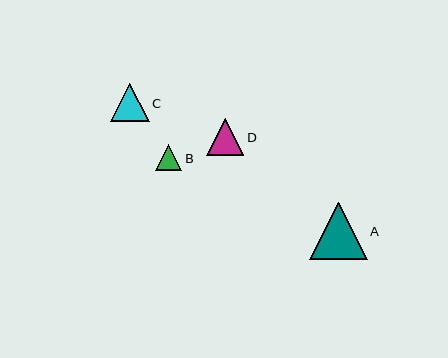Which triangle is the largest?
Triangle A is the largest with a size of approximately 58 pixels.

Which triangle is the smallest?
Triangle B is the smallest with a size of approximately 26 pixels.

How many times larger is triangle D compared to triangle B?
Triangle D is approximately 1.4 times the size of triangle B.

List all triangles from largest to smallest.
From largest to smallest: A, C, D, B.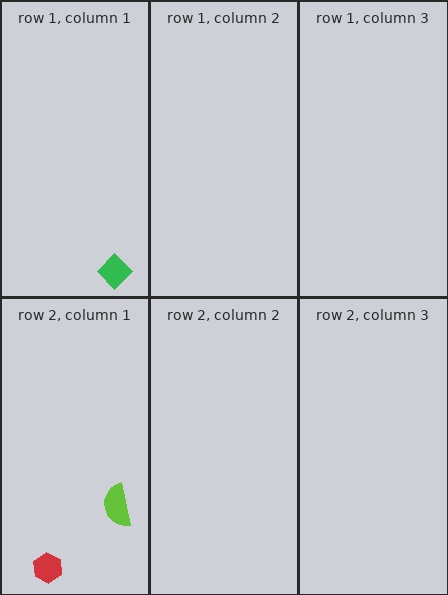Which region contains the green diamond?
The row 1, column 1 region.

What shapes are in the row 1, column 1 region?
The green diamond.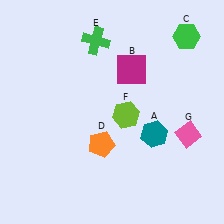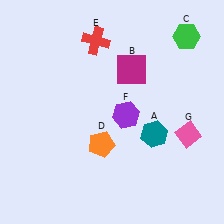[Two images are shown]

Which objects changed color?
E changed from green to red. F changed from lime to purple.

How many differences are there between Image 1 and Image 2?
There are 2 differences between the two images.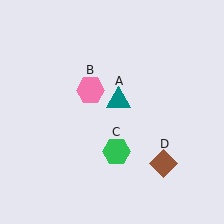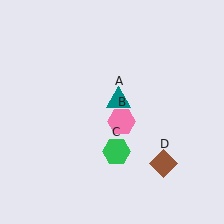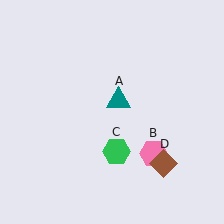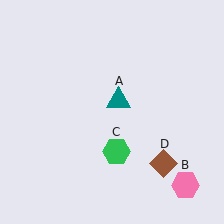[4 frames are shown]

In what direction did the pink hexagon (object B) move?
The pink hexagon (object B) moved down and to the right.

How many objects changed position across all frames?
1 object changed position: pink hexagon (object B).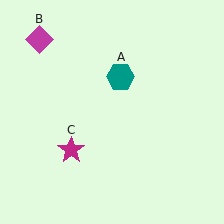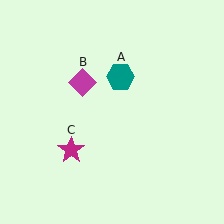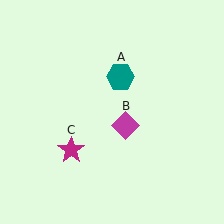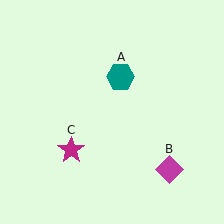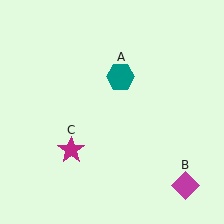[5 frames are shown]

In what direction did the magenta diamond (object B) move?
The magenta diamond (object B) moved down and to the right.